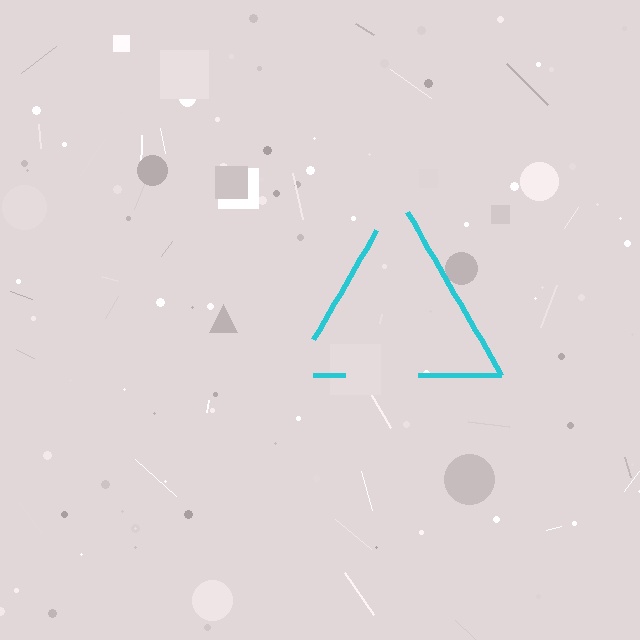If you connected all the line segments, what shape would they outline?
They would outline a triangle.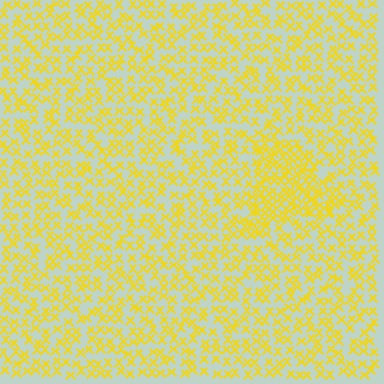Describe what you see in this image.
The image contains small yellow elements arranged at two different densities. A triangle-shaped region is visible where the elements are more densely packed than the surrounding area.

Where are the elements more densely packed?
The elements are more densely packed inside the triangle boundary.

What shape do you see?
I see a triangle.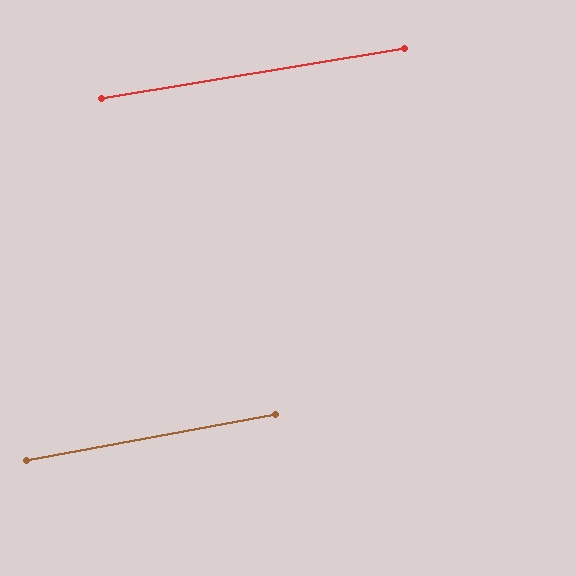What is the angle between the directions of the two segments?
Approximately 1 degree.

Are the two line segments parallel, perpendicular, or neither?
Parallel — their directions differ by only 1.2°.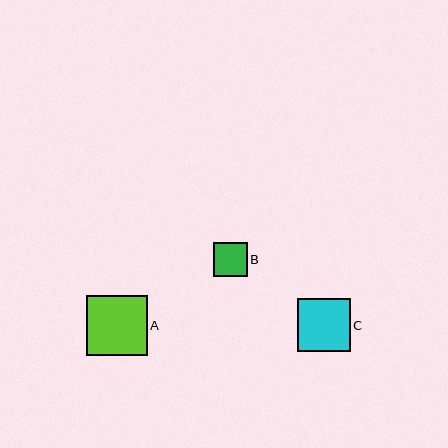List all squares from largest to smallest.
From largest to smallest: A, C, B.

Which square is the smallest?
Square B is the smallest with a size of approximately 34 pixels.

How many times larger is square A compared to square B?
Square A is approximately 1.8 times the size of square B.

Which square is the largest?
Square A is the largest with a size of approximately 60 pixels.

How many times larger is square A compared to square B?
Square A is approximately 1.8 times the size of square B.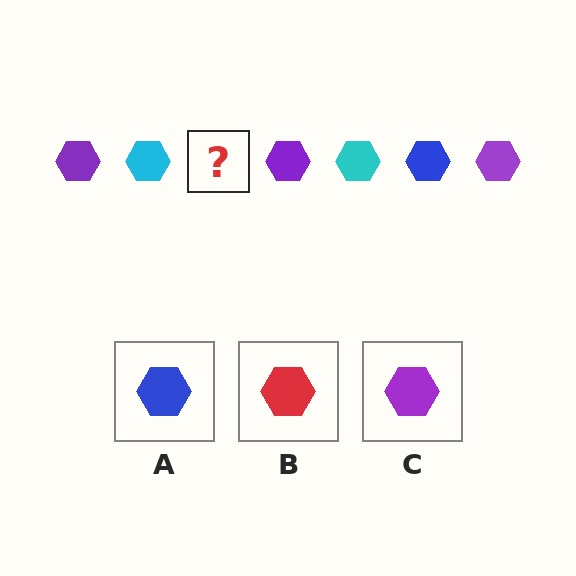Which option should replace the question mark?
Option A.